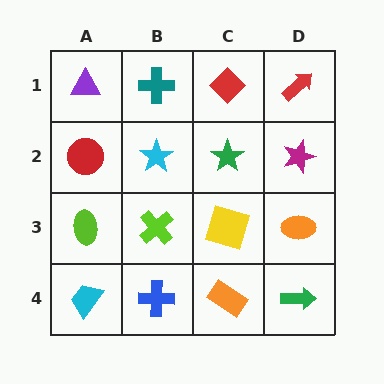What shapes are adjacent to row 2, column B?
A teal cross (row 1, column B), a lime cross (row 3, column B), a red circle (row 2, column A), a green star (row 2, column C).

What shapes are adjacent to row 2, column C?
A red diamond (row 1, column C), a yellow square (row 3, column C), a cyan star (row 2, column B), a magenta star (row 2, column D).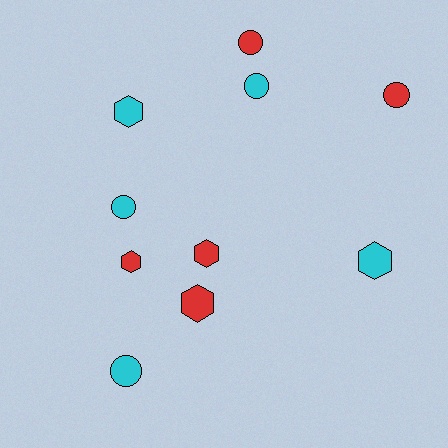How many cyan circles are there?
There are 3 cyan circles.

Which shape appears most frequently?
Hexagon, with 5 objects.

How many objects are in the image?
There are 10 objects.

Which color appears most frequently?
Cyan, with 5 objects.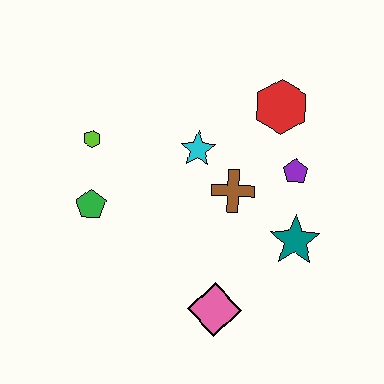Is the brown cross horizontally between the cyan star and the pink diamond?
No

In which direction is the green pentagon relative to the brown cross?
The green pentagon is to the left of the brown cross.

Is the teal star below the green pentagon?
Yes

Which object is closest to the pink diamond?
The teal star is closest to the pink diamond.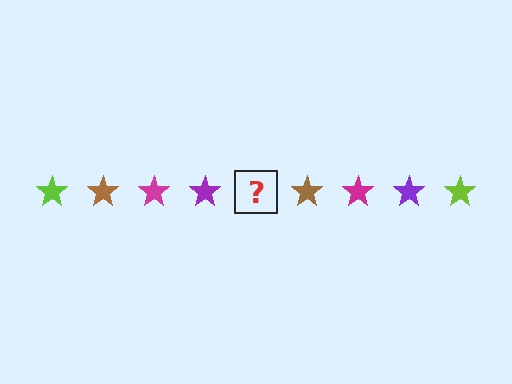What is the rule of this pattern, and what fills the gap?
The rule is that the pattern cycles through lime, brown, magenta, purple stars. The gap should be filled with a lime star.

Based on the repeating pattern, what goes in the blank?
The blank should be a lime star.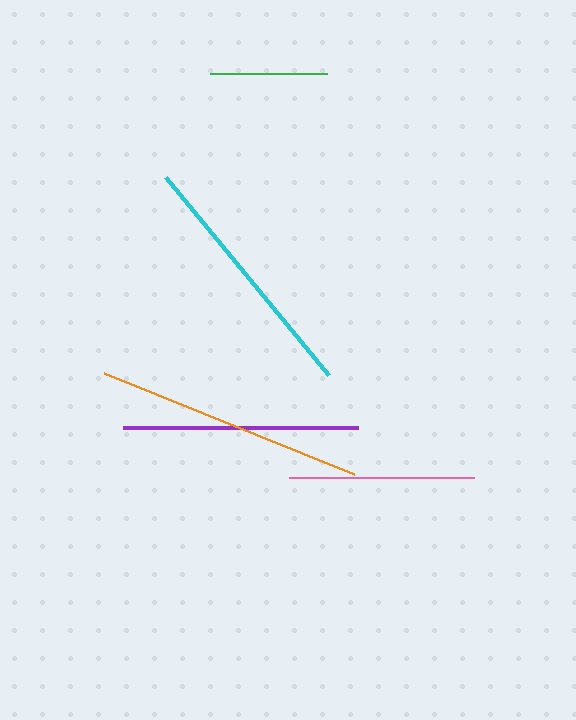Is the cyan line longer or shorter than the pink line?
The cyan line is longer than the pink line.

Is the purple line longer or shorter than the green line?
The purple line is longer than the green line.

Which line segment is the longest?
The orange line is the longest at approximately 270 pixels.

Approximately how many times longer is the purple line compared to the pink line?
The purple line is approximately 1.3 times the length of the pink line.